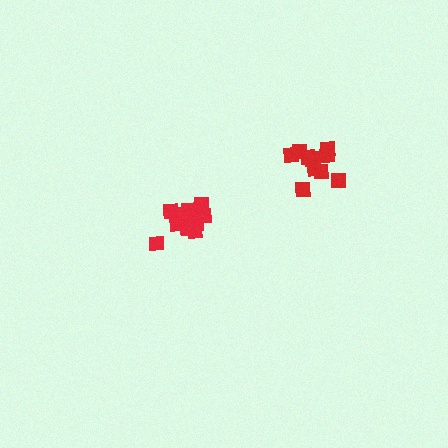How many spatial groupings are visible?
There are 2 spatial groupings.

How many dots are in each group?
Group 1: 13 dots, Group 2: 11 dots (24 total).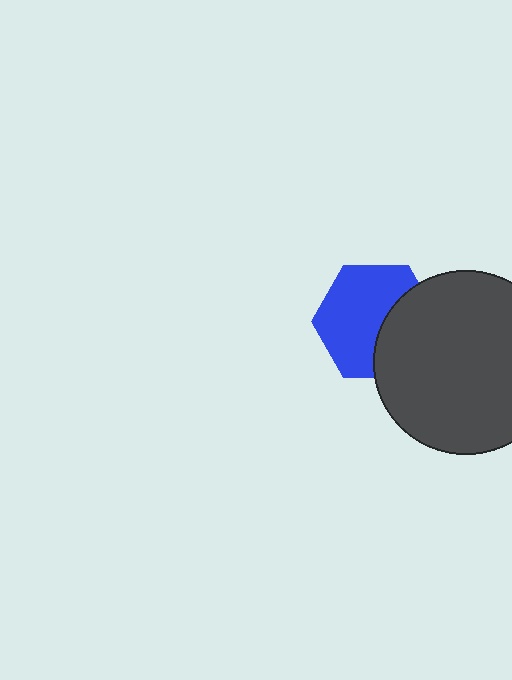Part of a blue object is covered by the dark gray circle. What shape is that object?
It is a hexagon.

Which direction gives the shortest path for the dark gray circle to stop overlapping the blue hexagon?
Moving right gives the shortest separation.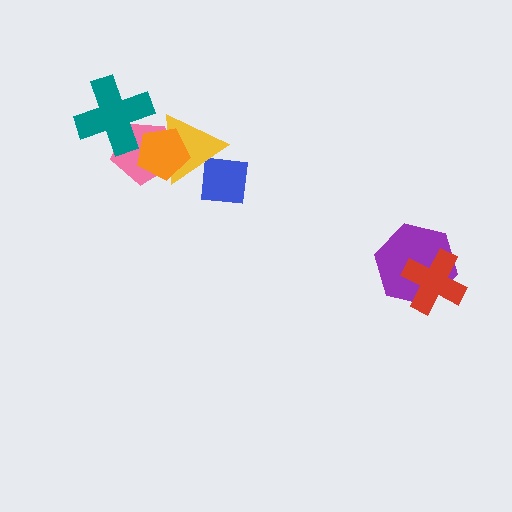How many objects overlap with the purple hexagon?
1 object overlaps with the purple hexagon.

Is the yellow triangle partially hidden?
Yes, it is partially covered by another shape.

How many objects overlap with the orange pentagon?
2 objects overlap with the orange pentagon.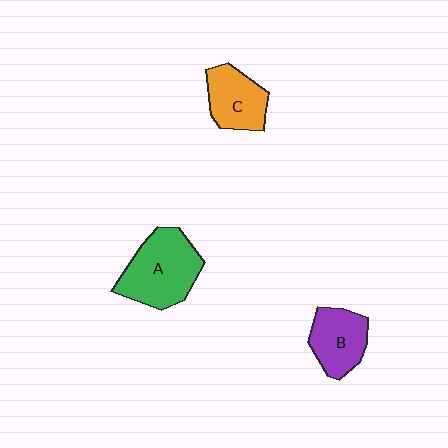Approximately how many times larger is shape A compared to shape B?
Approximately 1.5 times.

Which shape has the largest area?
Shape A (green).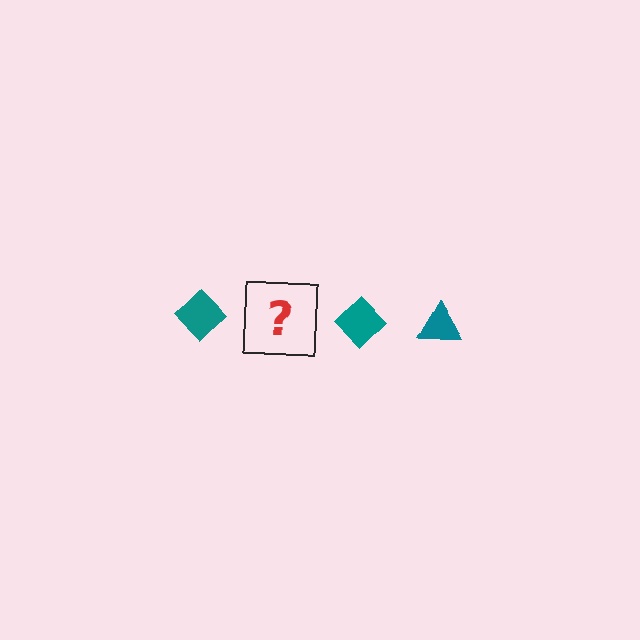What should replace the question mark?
The question mark should be replaced with a teal triangle.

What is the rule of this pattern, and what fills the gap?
The rule is that the pattern cycles through diamond, triangle shapes in teal. The gap should be filled with a teal triangle.